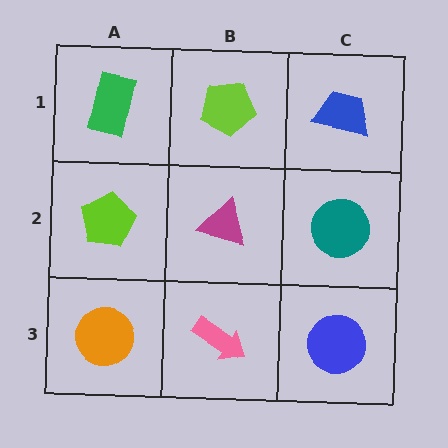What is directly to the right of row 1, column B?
A blue trapezoid.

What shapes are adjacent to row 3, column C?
A teal circle (row 2, column C), a pink arrow (row 3, column B).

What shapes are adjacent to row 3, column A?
A lime pentagon (row 2, column A), a pink arrow (row 3, column B).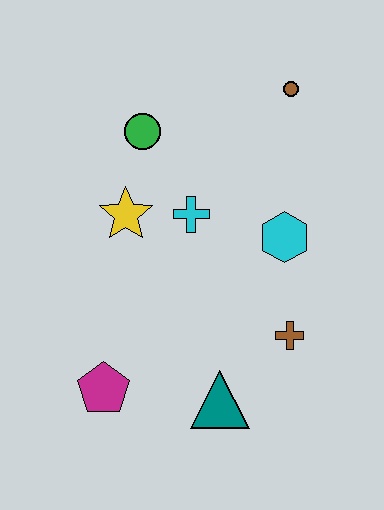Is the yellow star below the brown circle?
Yes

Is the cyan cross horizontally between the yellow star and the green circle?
No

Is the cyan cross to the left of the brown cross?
Yes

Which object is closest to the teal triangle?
The brown cross is closest to the teal triangle.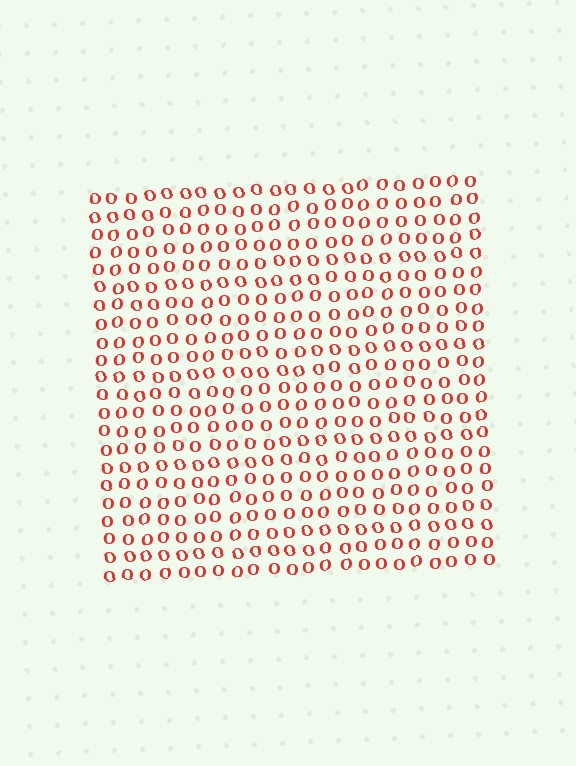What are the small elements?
The small elements are letter O's.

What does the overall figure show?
The overall figure shows a square.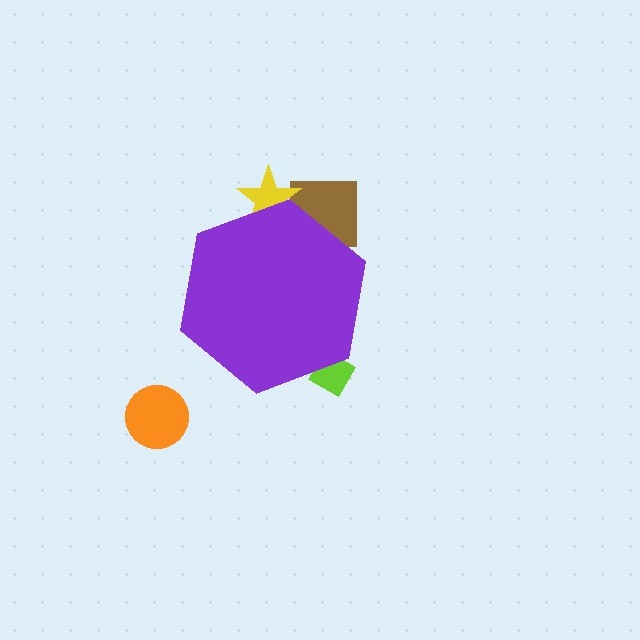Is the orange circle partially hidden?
No, the orange circle is fully visible.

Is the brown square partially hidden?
Yes, the brown square is partially hidden behind the purple hexagon.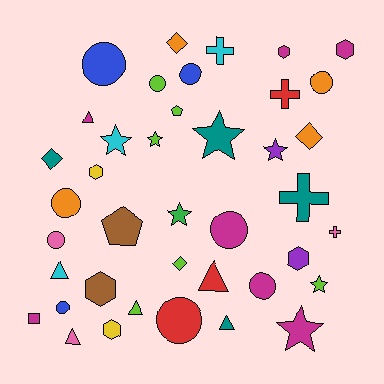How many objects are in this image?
There are 40 objects.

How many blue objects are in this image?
There are 3 blue objects.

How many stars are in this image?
There are 7 stars.